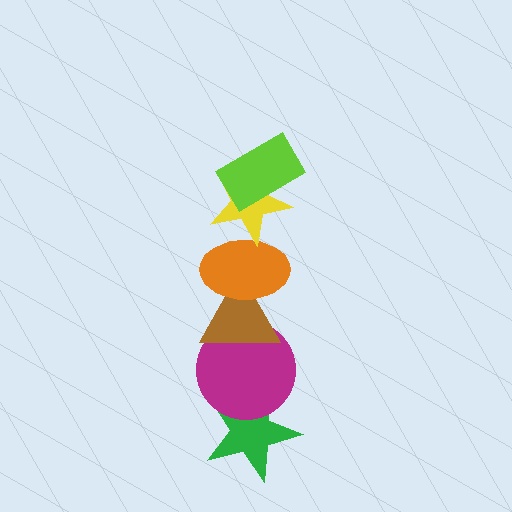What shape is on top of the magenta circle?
The brown triangle is on top of the magenta circle.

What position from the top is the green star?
The green star is 6th from the top.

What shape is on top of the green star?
The magenta circle is on top of the green star.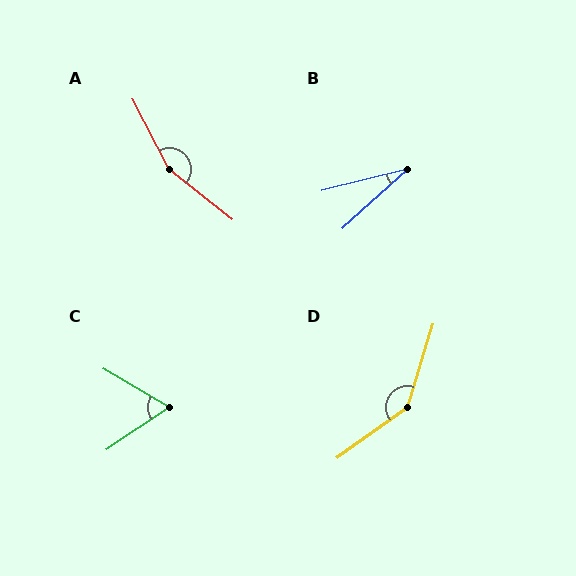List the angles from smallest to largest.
B (28°), C (65°), D (143°), A (156°).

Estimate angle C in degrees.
Approximately 65 degrees.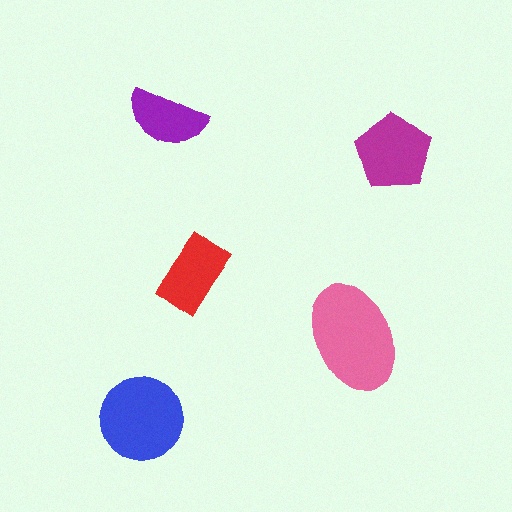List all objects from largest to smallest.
The pink ellipse, the blue circle, the magenta pentagon, the red rectangle, the purple semicircle.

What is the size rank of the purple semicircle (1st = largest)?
5th.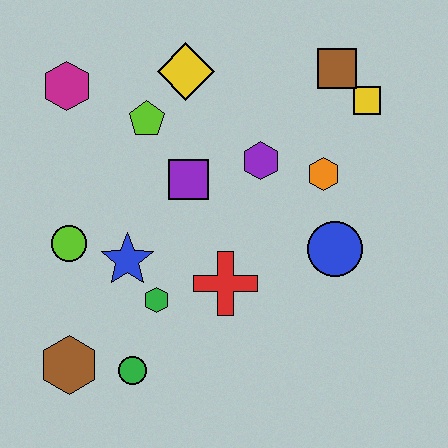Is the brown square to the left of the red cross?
No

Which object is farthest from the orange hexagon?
The brown hexagon is farthest from the orange hexagon.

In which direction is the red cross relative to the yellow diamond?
The red cross is below the yellow diamond.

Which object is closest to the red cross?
The green hexagon is closest to the red cross.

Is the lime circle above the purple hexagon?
No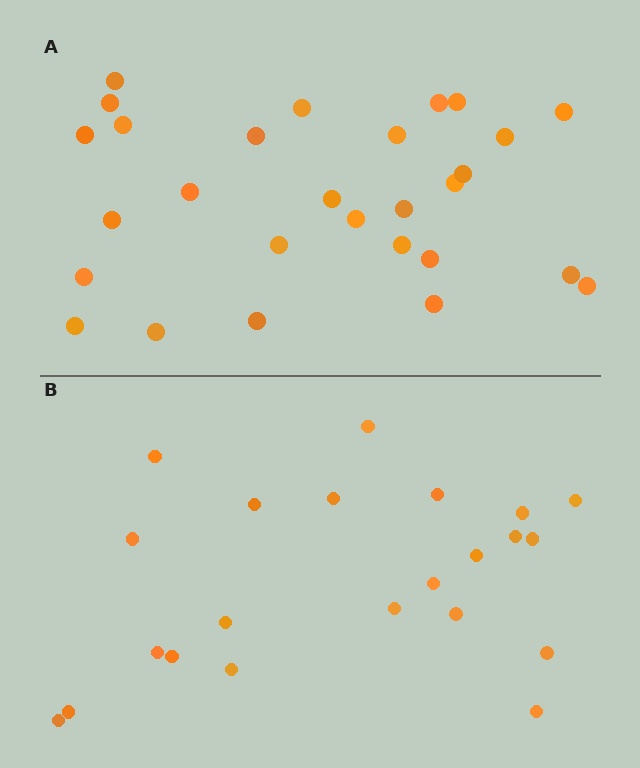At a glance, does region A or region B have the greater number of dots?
Region A (the top region) has more dots.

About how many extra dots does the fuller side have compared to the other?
Region A has about 6 more dots than region B.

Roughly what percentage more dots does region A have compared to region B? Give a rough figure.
About 25% more.